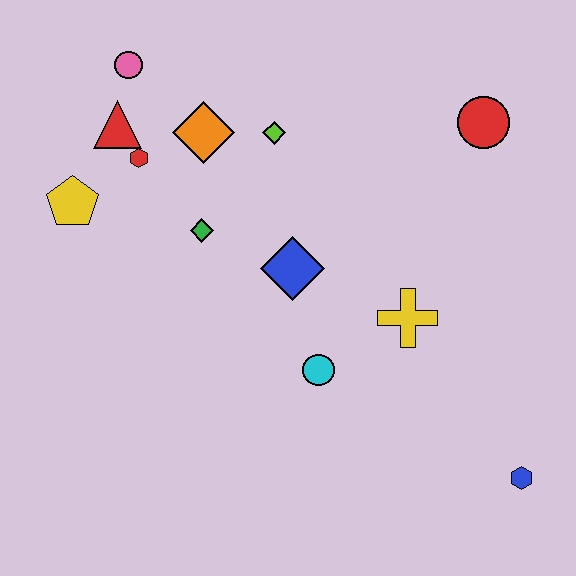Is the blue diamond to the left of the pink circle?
No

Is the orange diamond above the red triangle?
No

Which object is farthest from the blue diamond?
The blue hexagon is farthest from the blue diamond.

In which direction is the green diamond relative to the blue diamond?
The green diamond is to the left of the blue diamond.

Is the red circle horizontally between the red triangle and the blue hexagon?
Yes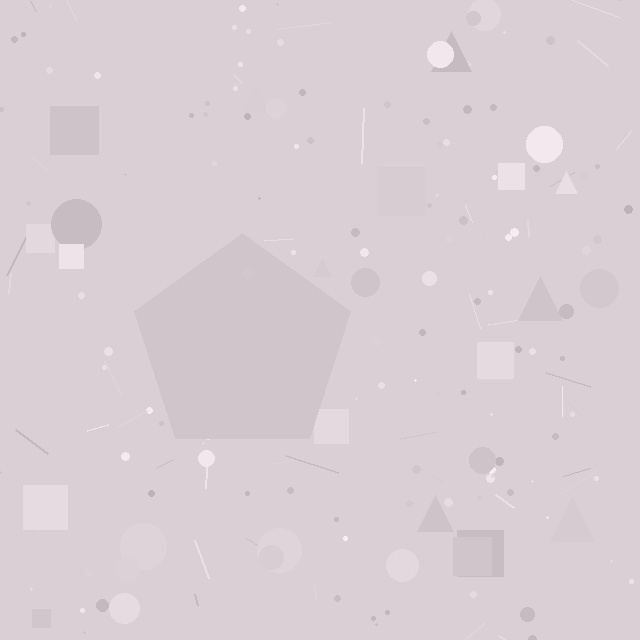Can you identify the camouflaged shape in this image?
The camouflaged shape is a pentagon.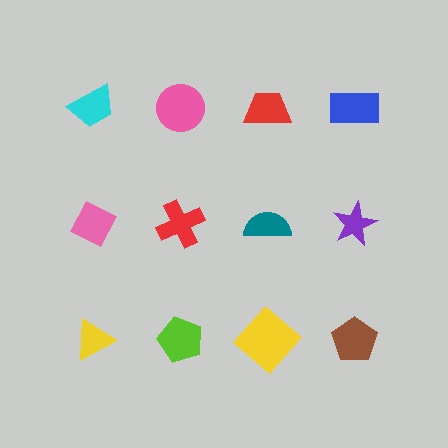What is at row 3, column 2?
A lime pentagon.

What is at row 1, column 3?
A red trapezoid.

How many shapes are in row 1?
4 shapes.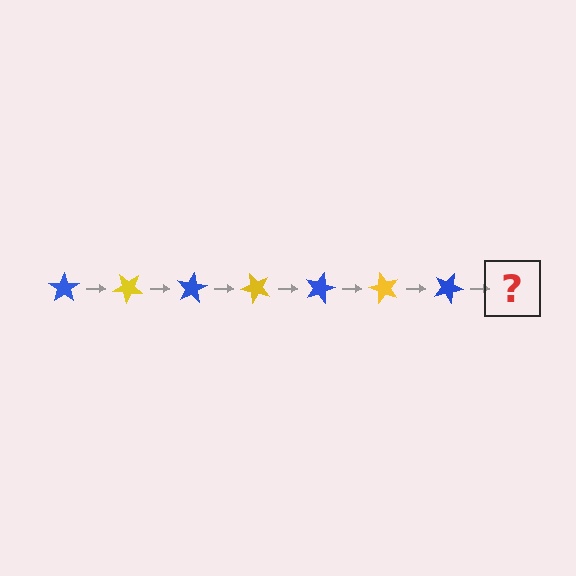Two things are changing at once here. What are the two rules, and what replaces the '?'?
The two rules are that it rotates 40 degrees each step and the color cycles through blue and yellow. The '?' should be a yellow star, rotated 280 degrees from the start.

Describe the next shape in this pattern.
It should be a yellow star, rotated 280 degrees from the start.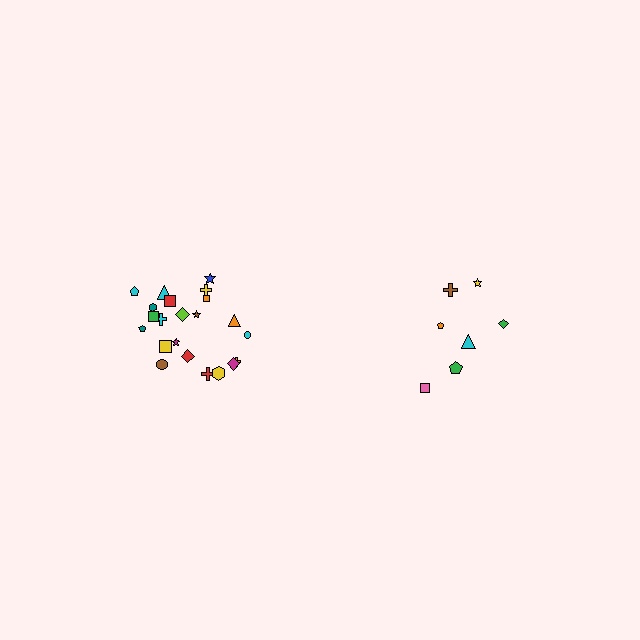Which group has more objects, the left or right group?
The left group.